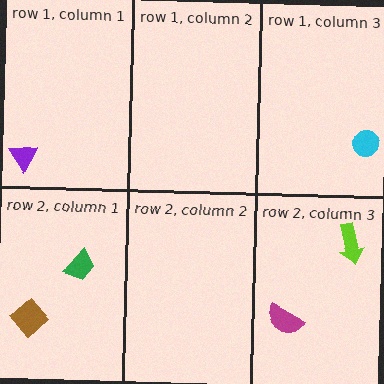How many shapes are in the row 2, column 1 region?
2.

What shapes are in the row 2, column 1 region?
The green trapezoid, the brown diamond.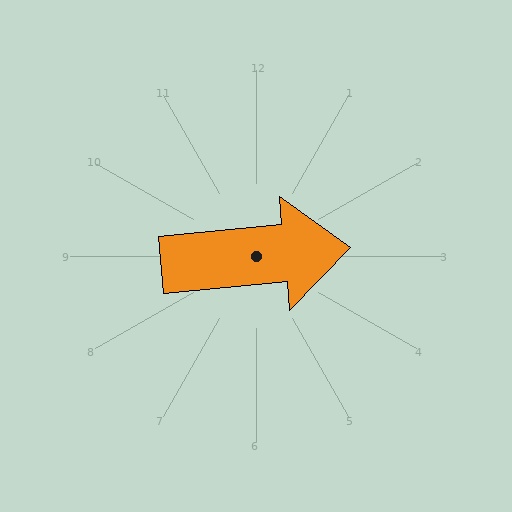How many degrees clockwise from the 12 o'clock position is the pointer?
Approximately 85 degrees.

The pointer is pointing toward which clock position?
Roughly 3 o'clock.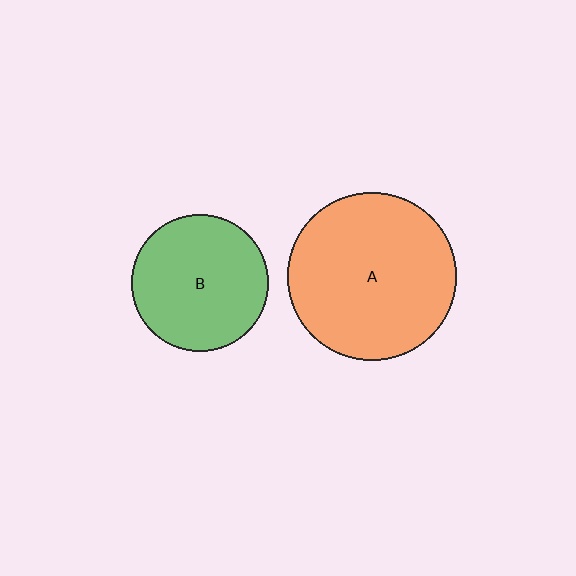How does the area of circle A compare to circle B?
Approximately 1.5 times.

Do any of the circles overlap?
No, none of the circles overlap.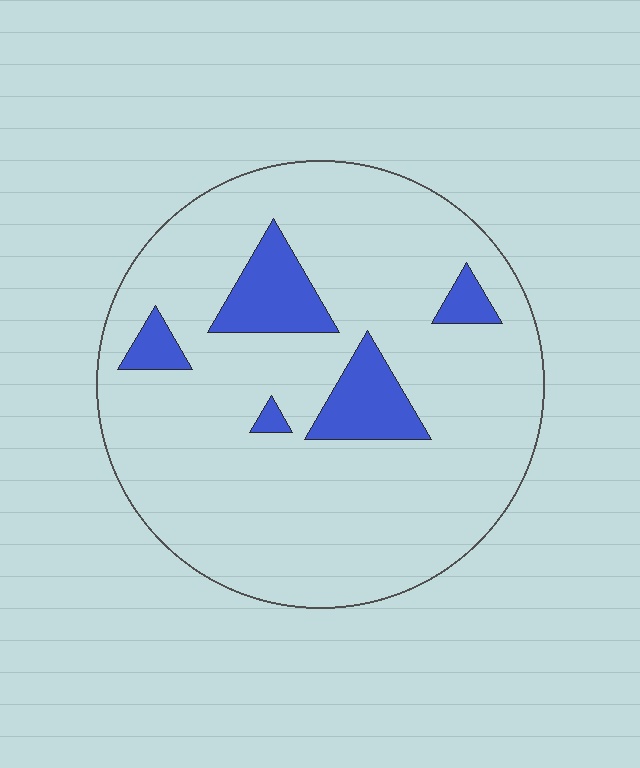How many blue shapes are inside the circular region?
5.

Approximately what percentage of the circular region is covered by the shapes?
Approximately 15%.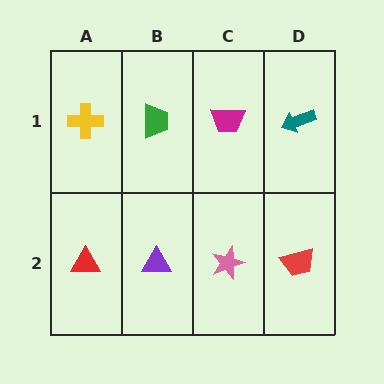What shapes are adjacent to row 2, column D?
A teal arrow (row 1, column D), a pink star (row 2, column C).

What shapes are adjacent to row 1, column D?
A red trapezoid (row 2, column D), a magenta trapezoid (row 1, column C).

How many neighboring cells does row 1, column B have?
3.